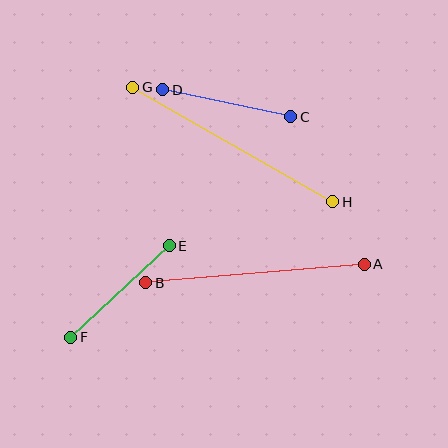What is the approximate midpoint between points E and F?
The midpoint is at approximately (120, 291) pixels.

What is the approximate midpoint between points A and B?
The midpoint is at approximately (255, 274) pixels.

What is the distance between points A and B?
The distance is approximately 219 pixels.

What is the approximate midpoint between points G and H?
The midpoint is at approximately (233, 144) pixels.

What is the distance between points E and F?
The distance is approximately 134 pixels.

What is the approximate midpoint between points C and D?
The midpoint is at approximately (227, 103) pixels.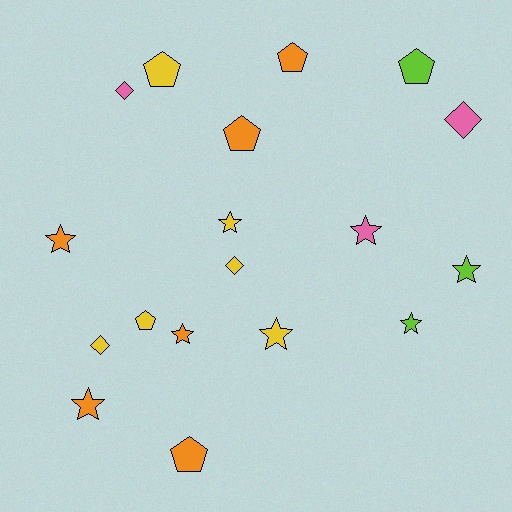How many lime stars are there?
There are 2 lime stars.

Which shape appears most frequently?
Star, with 8 objects.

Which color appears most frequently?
Orange, with 6 objects.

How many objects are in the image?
There are 18 objects.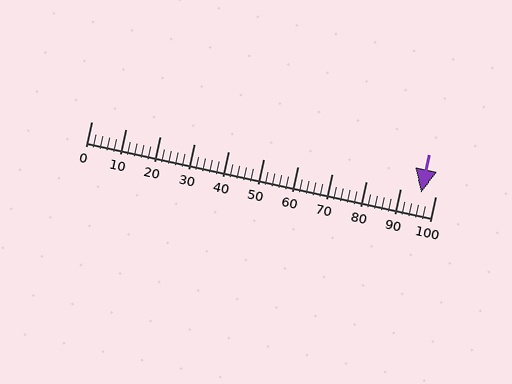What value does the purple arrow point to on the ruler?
The purple arrow points to approximately 96.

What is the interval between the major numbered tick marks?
The major tick marks are spaced 10 units apart.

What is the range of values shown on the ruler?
The ruler shows values from 0 to 100.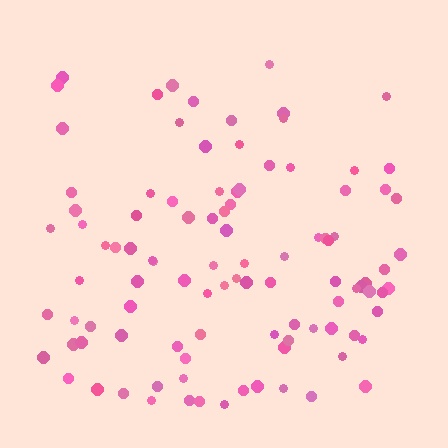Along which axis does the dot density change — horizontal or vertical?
Vertical.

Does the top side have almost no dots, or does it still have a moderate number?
Still a moderate number, just noticeably fewer than the bottom.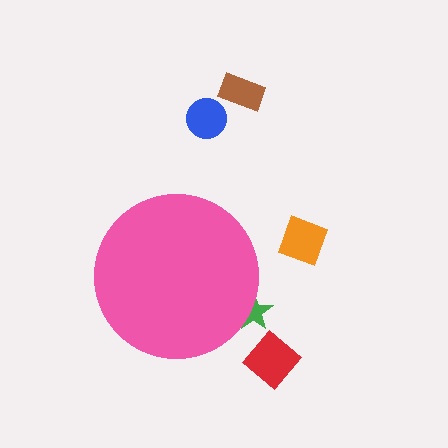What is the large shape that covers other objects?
A pink circle.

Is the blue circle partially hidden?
No, the blue circle is fully visible.